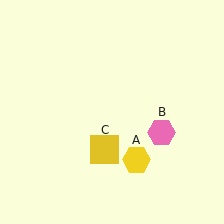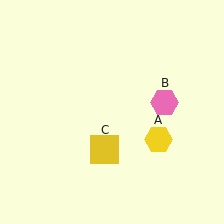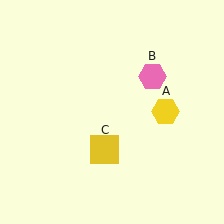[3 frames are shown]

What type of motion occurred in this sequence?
The yellow hexagon (object A), pink hexagon (object B) rotated counterclockwise around the center of the scene.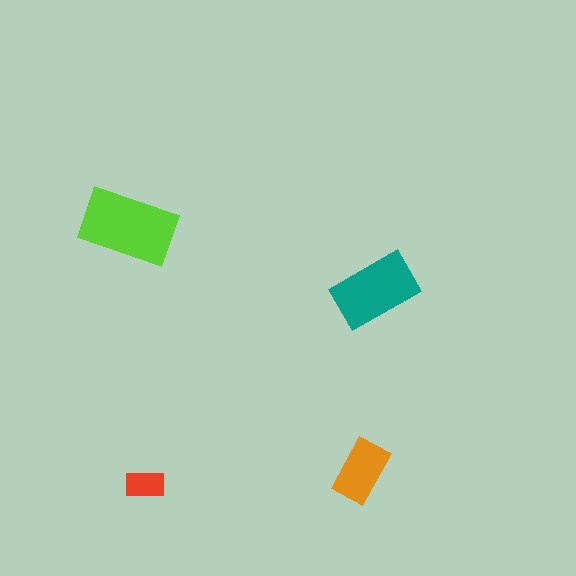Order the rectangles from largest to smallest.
the lime one, the teal one, the orange one, the red one.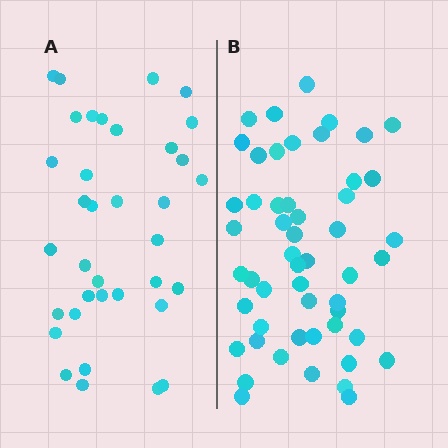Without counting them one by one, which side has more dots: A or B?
Region B (the right region) has more dots.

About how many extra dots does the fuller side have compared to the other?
Region B has approximately 15 more dots than region A.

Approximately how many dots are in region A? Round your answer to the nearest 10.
About 40 dots. (The exact count is 36, which rounds to 40.)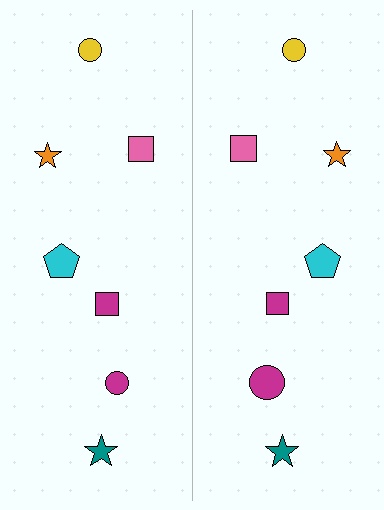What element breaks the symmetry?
The magenta circle on the right side has a different size than its mirror counterpart.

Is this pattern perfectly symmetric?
No, the pattern is not perfectly symmetric. The magenta circle on the right side has a different size than its mirror counterpart.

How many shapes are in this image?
There are 14 shapes in this image.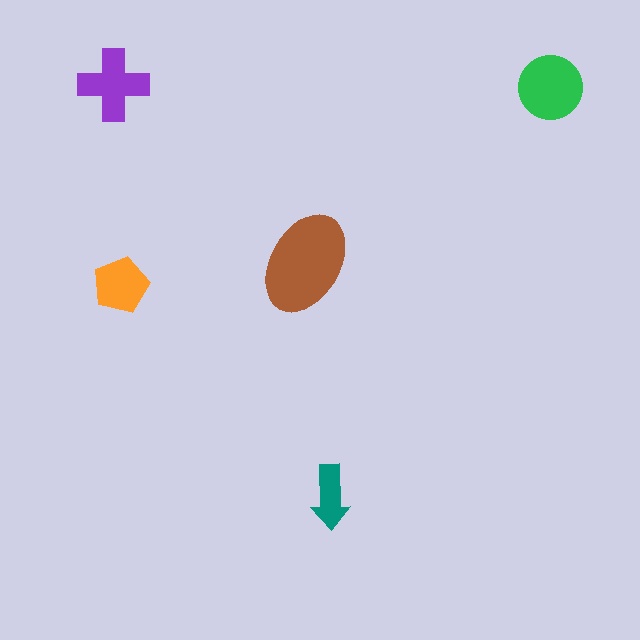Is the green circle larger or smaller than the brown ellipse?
Smaller.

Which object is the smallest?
The teal arrow.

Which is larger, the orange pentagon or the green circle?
The green circle.